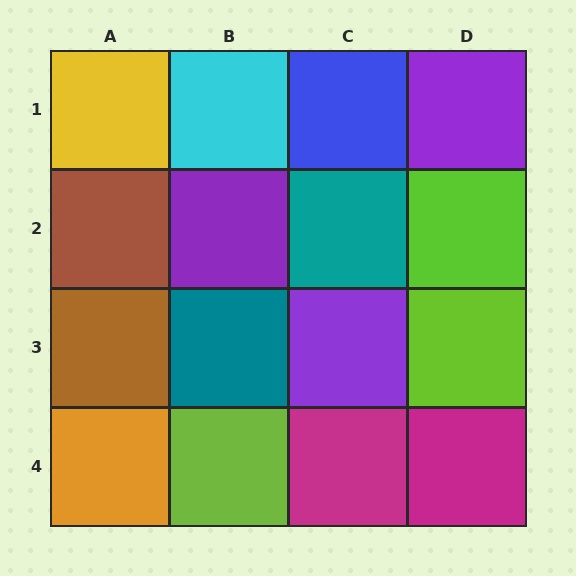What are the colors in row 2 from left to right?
Brown, purple, teal, lime.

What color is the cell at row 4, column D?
Magenta.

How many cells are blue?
1 cell is blue.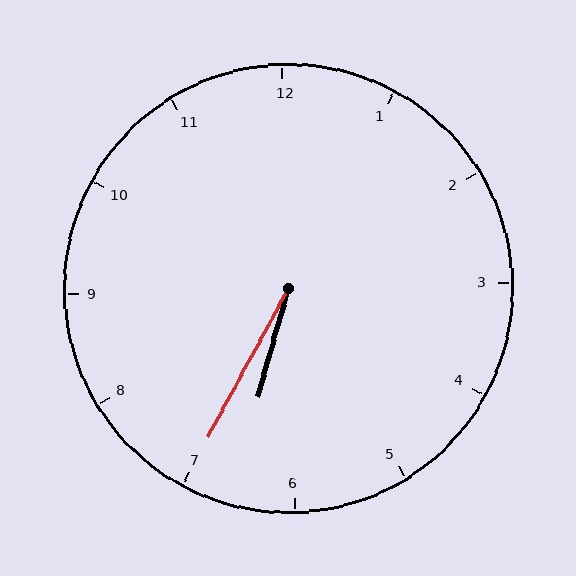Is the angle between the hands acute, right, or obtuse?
It is acute.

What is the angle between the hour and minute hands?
Approximately 12 degrees.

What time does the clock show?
6:35.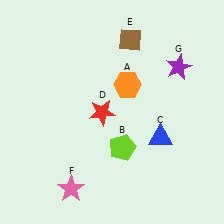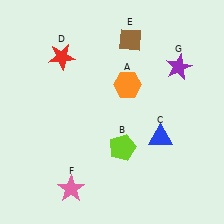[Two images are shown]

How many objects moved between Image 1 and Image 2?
1 object moved between the two images.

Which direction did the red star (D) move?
The red star (D) moved up.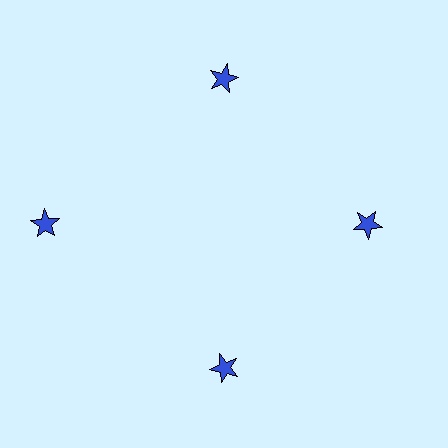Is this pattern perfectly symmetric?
No. The 4 blue stars are arranged in a ring, but one element near the 9 o'clock position is pushed outward from the center, breaking the 4-fold rotational symmetry.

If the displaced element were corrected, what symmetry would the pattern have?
It would have 4-fold rotational symmetry — the pattern would map onto itself every 90 degrees.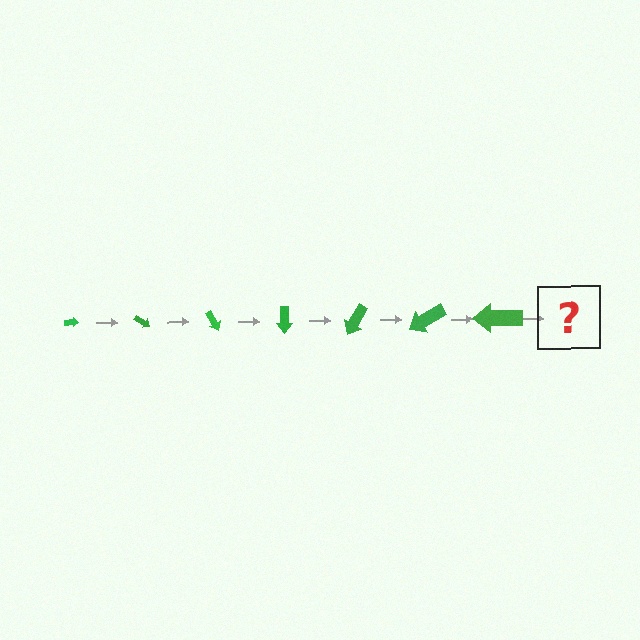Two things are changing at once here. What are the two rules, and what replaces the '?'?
The two rules are that the arrow grows larger each step and it rotates 30 degrees each step. The '?' should be an arrow, larger than the previous one and rotated 210 degrees from the start.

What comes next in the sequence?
The next element should be an arrow, larger than the previous one and rotated 210 degrees from the start.